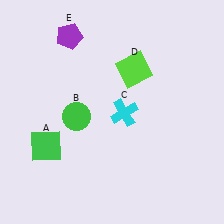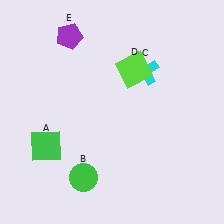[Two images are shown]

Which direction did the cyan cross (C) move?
The cyan cross (C) moved up.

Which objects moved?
The objects that moved are: the green circle (B), the cyan cross (C).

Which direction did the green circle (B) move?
The green circle (B) moved down.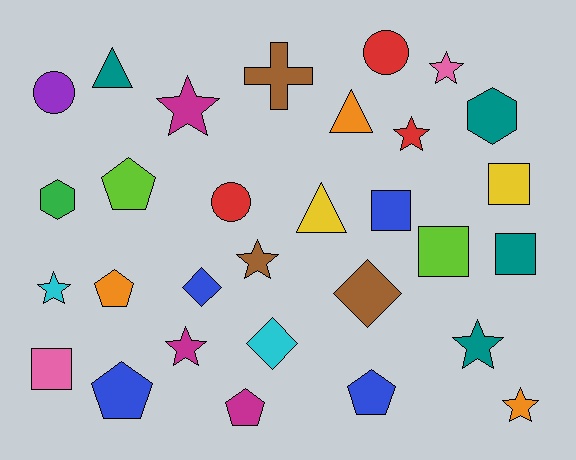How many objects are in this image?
There are 30 objects.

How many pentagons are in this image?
There are 5 pentagons.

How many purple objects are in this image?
There is 1 purple object.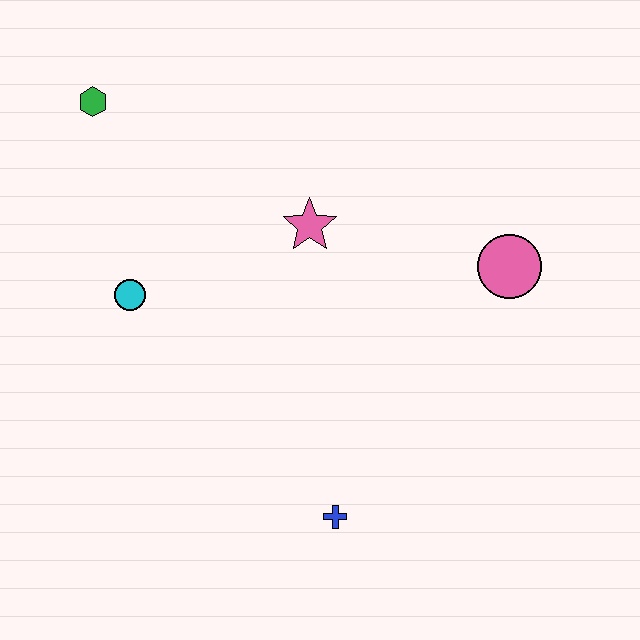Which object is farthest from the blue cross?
The green hexagon is farthest from the blue cross.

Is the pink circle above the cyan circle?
Yes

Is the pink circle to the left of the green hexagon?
No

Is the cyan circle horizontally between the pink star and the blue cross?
No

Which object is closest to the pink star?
The cyan circle is closest to the pink star.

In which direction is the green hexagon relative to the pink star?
The green hexagon is to the left of the pink star.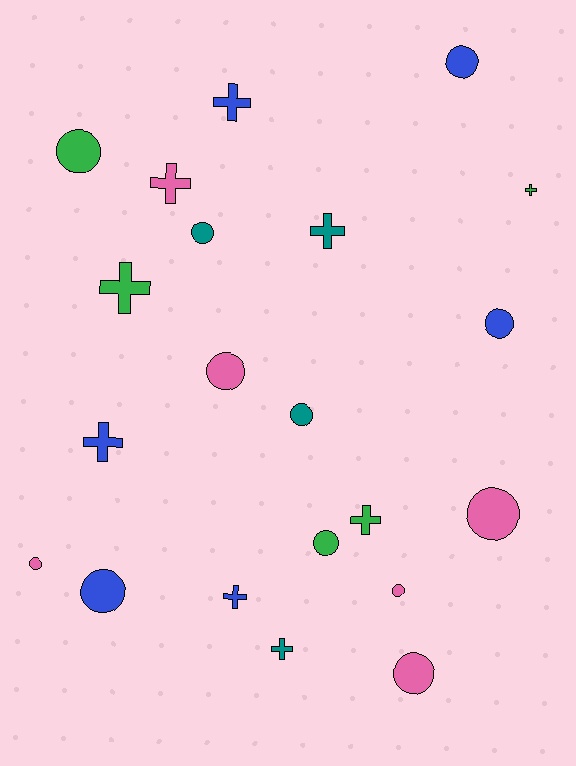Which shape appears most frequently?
Circle, with 12 objects.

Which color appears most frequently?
Pink, with 6 objects.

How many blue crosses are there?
There are 3 blue crosses.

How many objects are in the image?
There are 21 objects.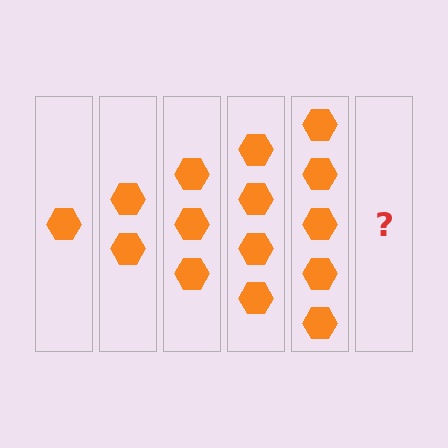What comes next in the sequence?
The next element should be 6 hexagons.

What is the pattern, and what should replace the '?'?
The pattern is that each step adds one more hexagon. The '?' should be 6 hexagons.